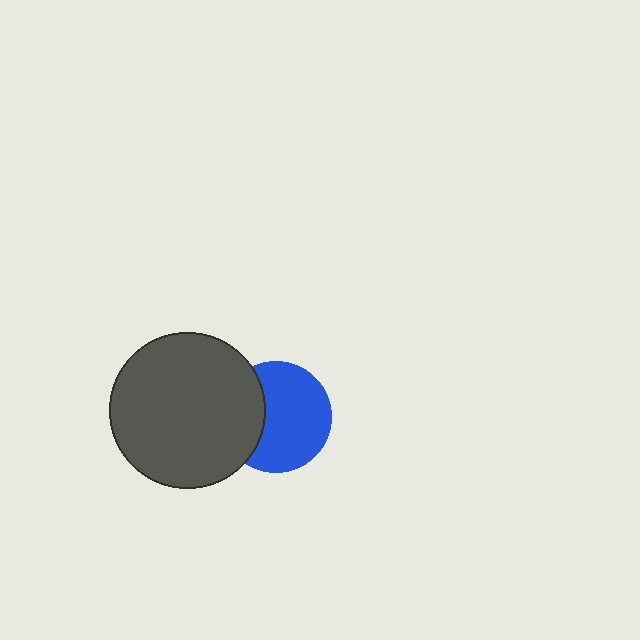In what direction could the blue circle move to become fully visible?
The blue circle could move right. That would shift it out from behind the dark gray circle entirely.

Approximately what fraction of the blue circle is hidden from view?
Roughly 32% of the blue circle is hidden behind the dark gray circle.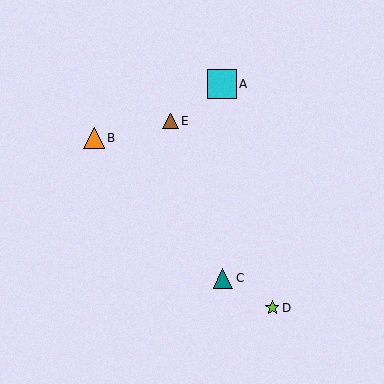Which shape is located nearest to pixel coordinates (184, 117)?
The brown triangle (labeled E) at (170, 121) is nearest to that location.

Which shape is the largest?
The cyan square (labeled A) is the largest.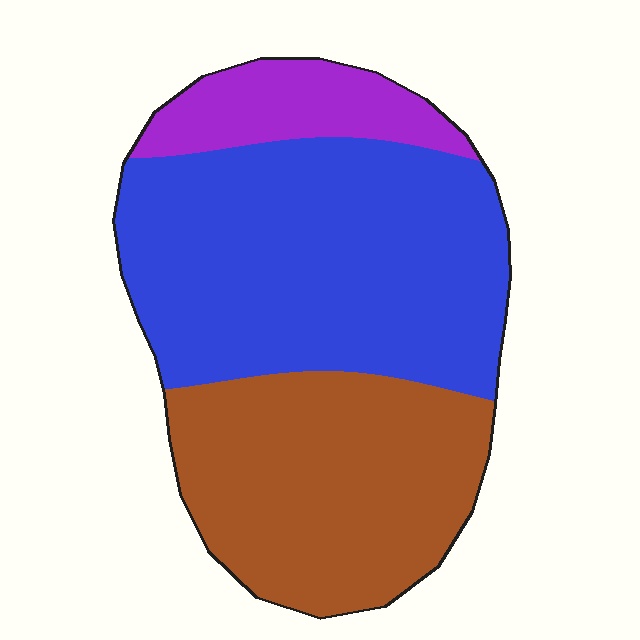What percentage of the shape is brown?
Brown covers 36% of the shape.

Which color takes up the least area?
Purple, at roughly 15%.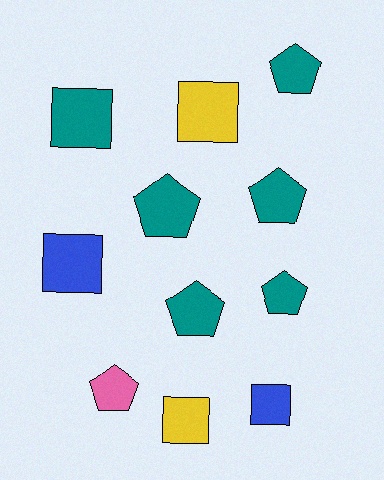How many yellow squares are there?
There are 2 yellow squares.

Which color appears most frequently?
Teal, with 6 objects.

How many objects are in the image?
There are 11 objects.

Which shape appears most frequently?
Pentagon, with 6 objects.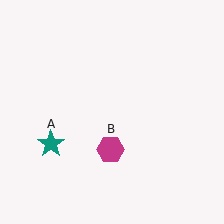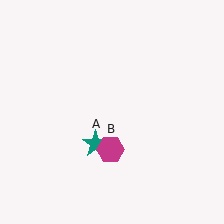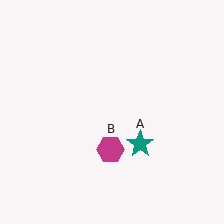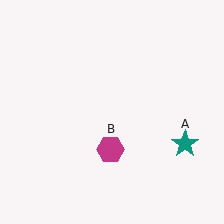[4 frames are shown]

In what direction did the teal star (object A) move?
The teal star (object A) moved right.